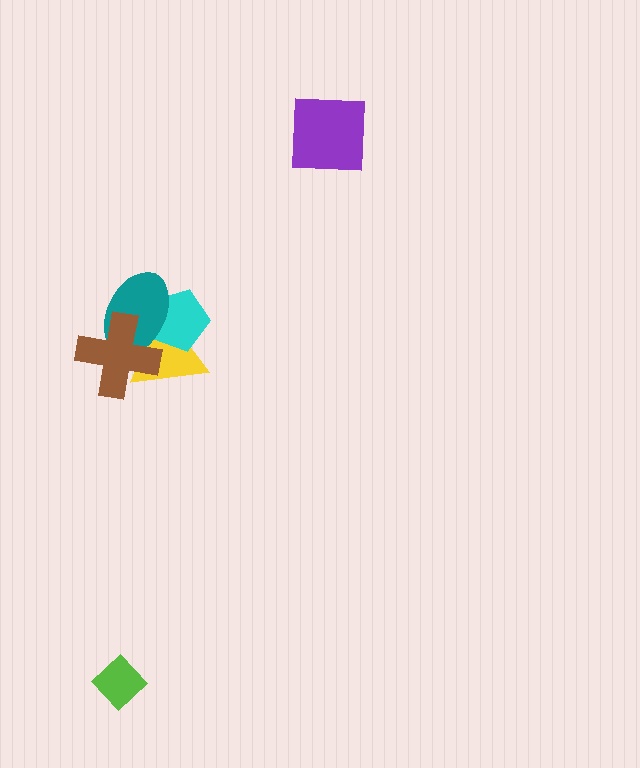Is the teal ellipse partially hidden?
Yes, it is partially covered by another shape.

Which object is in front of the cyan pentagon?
The teal ellipse is in front of the cyan pentagon.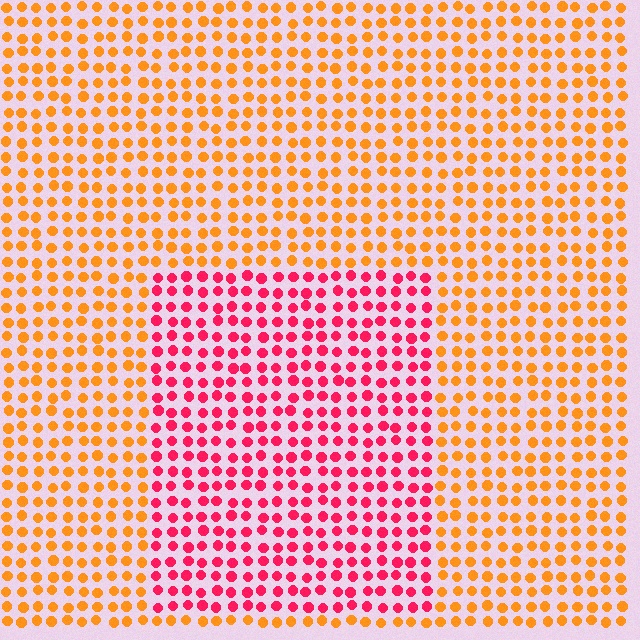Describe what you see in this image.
The image is filled with small orange elements in a uniform arrangement. A rectangle-shaped region is visible where the elements are tinted to a slightly different hue, forming a subtle color boundary.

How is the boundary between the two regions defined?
The boundary is defined purely by a slight shift in hue (about 50 degrees). Spacing, size, and orientation are identical on both sides.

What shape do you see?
I see a rectangle.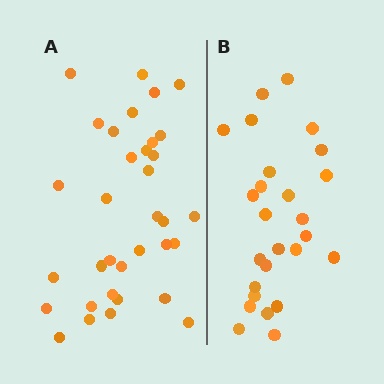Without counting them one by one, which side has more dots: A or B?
Region A (the left region) has more dots.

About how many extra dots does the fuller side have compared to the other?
Region A has roughly 8 or so more dots than region B.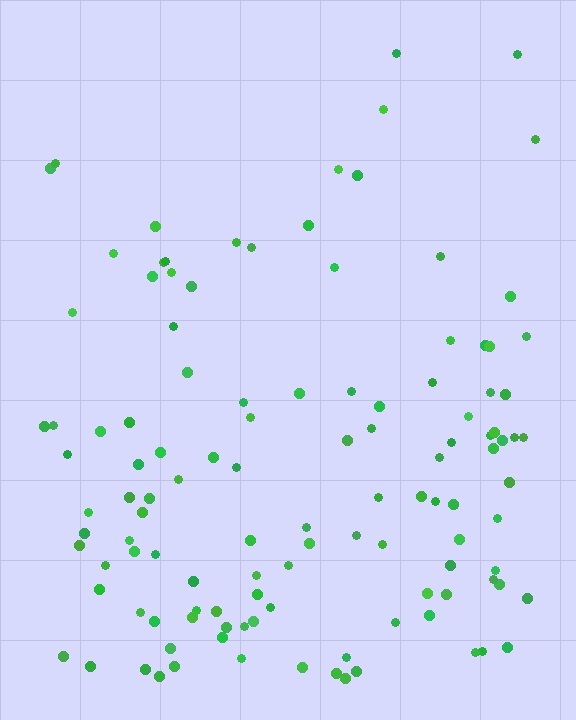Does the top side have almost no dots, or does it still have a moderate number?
Still a moderate number, just noticeably fewer than the bottom.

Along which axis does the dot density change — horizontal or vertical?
Vertical.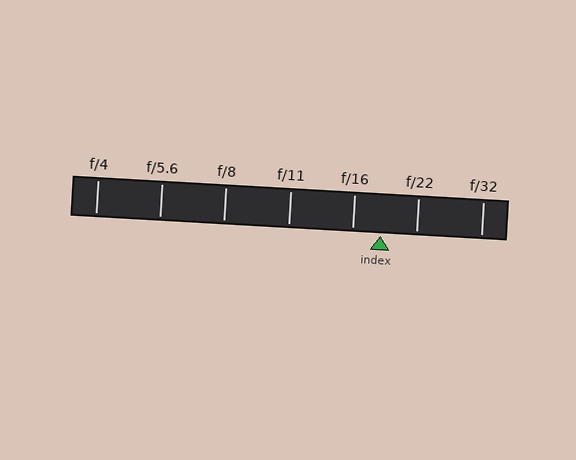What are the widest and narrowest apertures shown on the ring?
The widest aperture shown is f/4 and the narrowest is f/32.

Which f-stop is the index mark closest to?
The index mark is closest to f/16.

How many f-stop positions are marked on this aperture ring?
There are 7 f-stop positions marked.